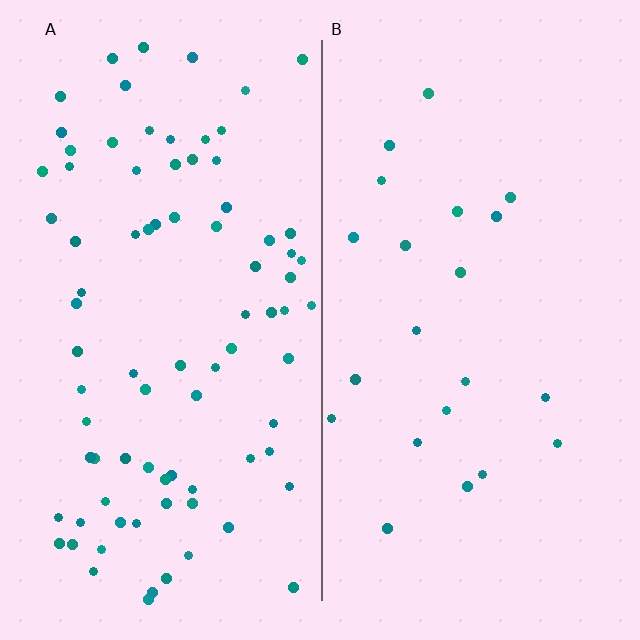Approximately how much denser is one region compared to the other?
Approximately 3.9× — region A over region B.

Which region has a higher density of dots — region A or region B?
A (the left).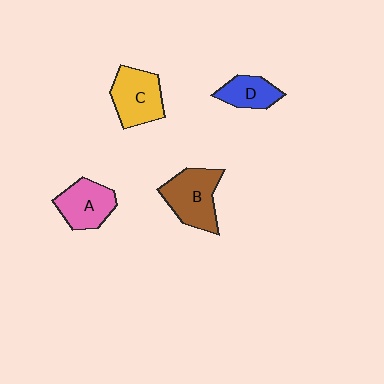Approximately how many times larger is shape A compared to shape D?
Approximately 1.4 times.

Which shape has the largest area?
Shape B (brown).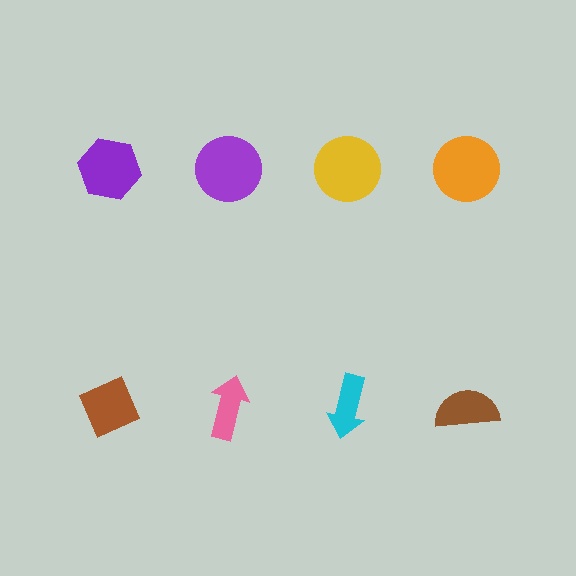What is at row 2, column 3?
A cyan arrow.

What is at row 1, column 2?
A purple circle.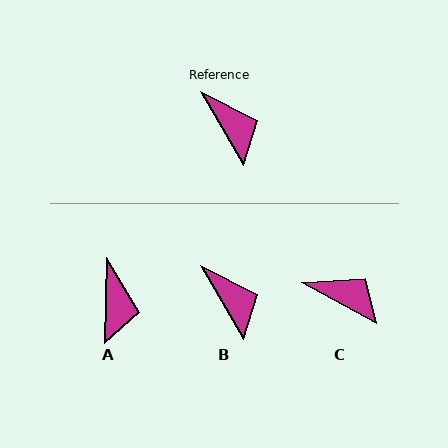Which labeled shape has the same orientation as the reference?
B.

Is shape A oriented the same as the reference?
No, it is off by about 32 degrees.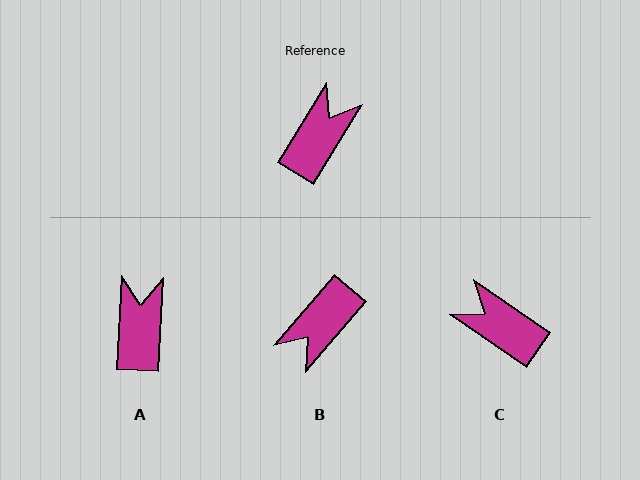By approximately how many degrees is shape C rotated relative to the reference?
Approximately 87 degrees counter-clockwise.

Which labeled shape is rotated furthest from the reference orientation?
B, about 170 degrees away.